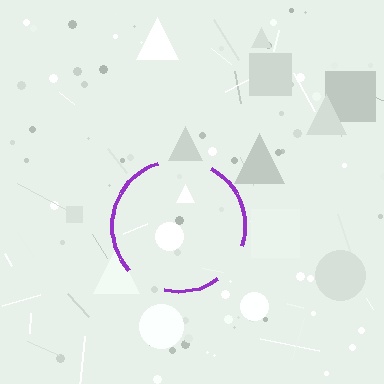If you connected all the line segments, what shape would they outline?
They would outline a circle.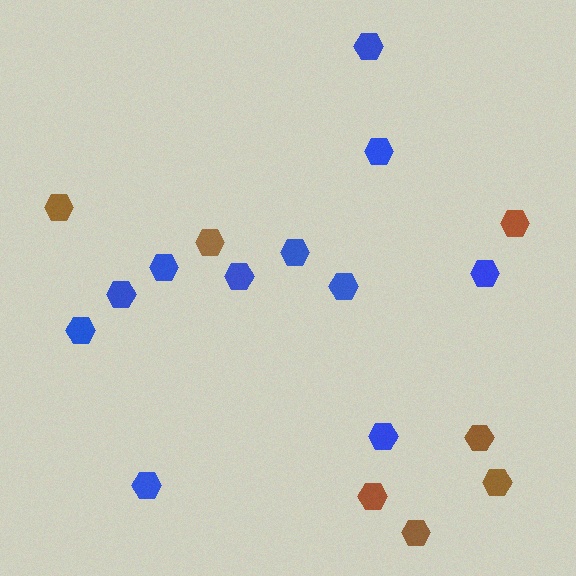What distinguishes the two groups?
There are 2 groups: one group of brown hexagons (7) and one group of blue hexagons (11).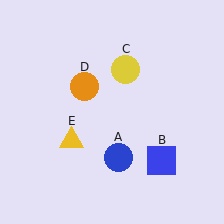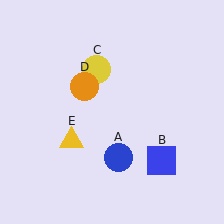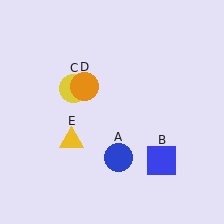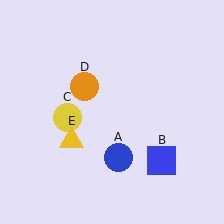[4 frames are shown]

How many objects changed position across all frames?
1 object changed position: yellow circle (object C).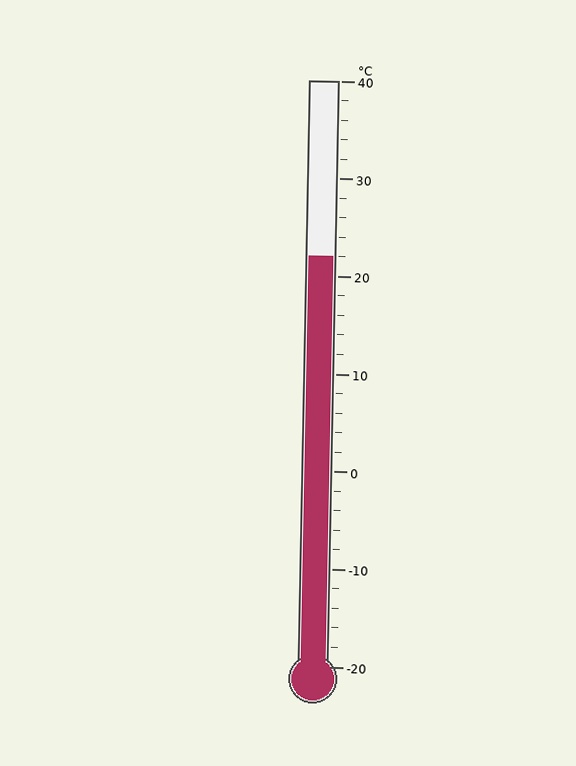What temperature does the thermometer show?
The thermometer shows approximately 22°C.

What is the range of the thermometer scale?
The thermometer scale ranges from -20°C to 40°C.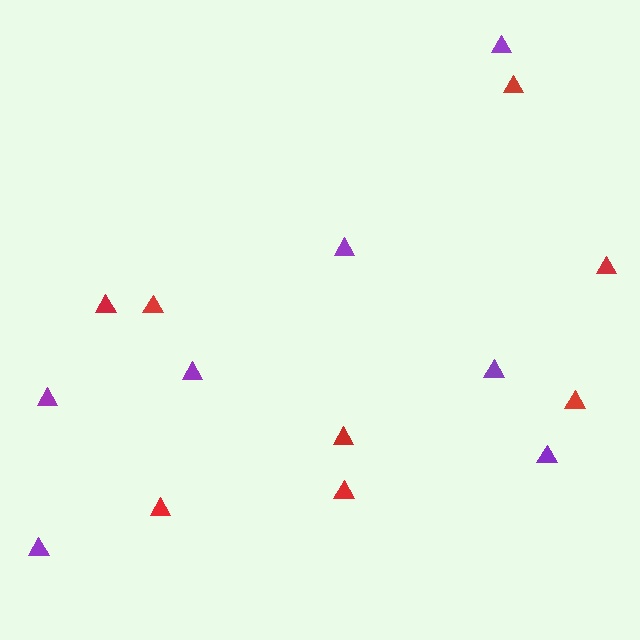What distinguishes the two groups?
There are 2 groups: one group of purple triangles (7) and one group of red triangles (8).